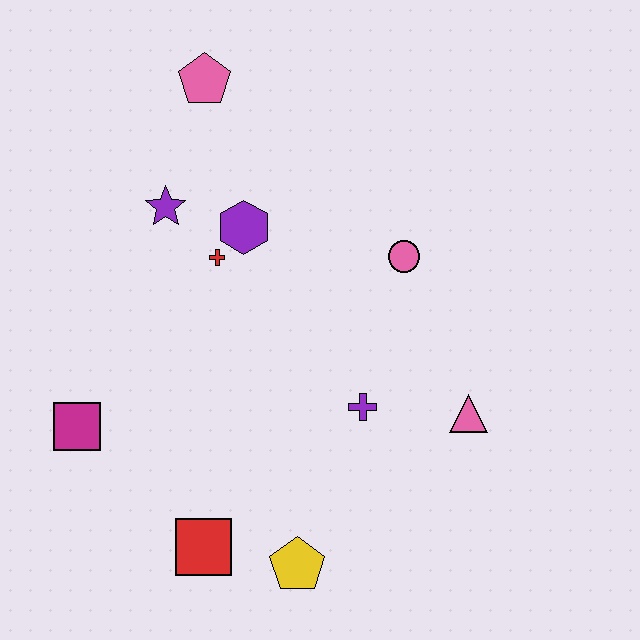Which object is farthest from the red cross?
The yellow pentagon is farthest from the red cross.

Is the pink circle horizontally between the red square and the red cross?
No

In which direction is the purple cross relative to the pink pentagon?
The purple cross is below the pink pentagon.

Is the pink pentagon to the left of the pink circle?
Yes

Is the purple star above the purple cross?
Yes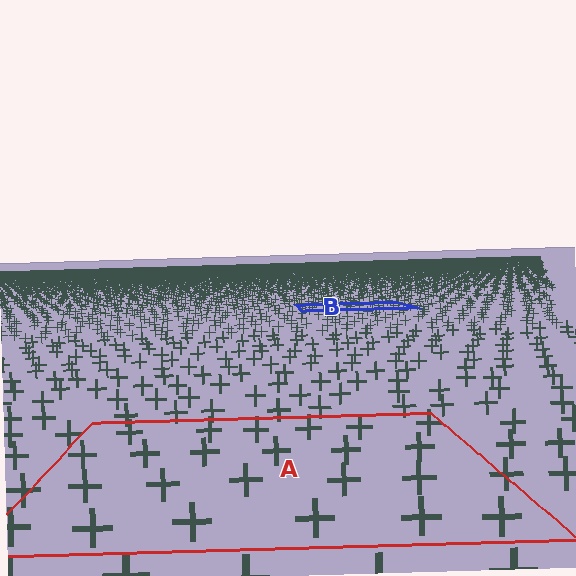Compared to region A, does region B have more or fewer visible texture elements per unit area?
Region B has more texture elements per unit area — they are packed more densely because it is farther away.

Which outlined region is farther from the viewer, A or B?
Region B is farther from the viewer — the texture elements inside it appear smaller and more densely packed.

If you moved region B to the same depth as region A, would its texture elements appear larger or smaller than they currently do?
They would appear larger. At a closer depth, the same texture elements are projected at a bigger on-screen size.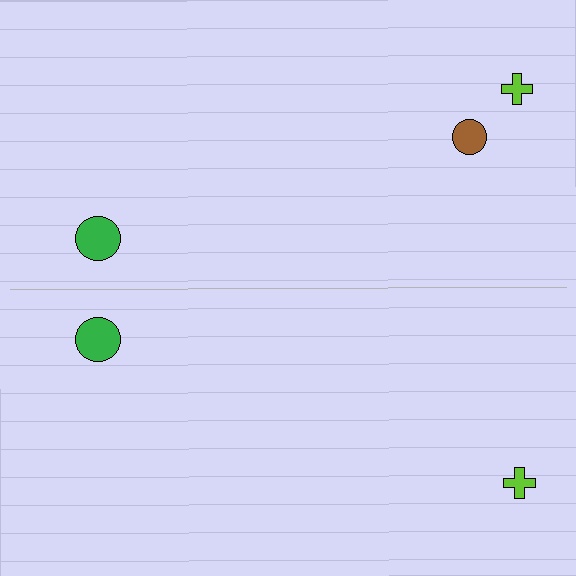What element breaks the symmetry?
A brown circle is missing from the bottom side.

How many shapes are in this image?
There are 5 shapes in this image.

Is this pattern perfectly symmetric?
No, the pattern is not perfectly symmetric. A brown circle is missing from the bottom side.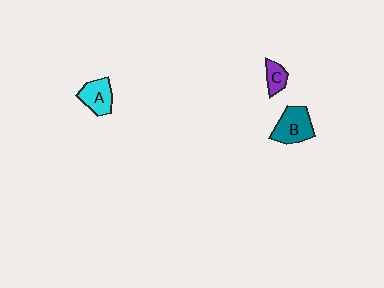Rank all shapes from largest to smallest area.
From largest to smallest: B (teal), A (cyan), C (purple).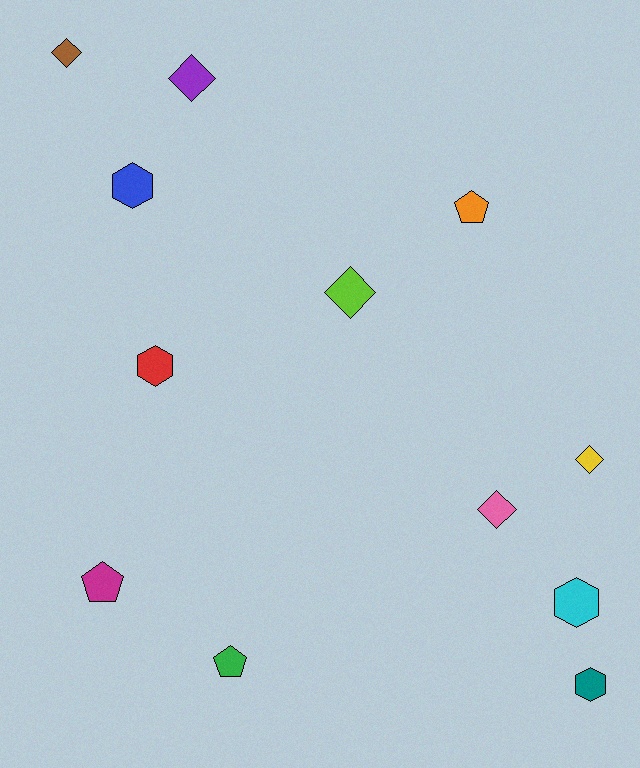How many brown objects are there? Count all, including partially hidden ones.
There is 1 brown object.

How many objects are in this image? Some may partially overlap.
There are 12 objects.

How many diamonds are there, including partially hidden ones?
There are 5 diamonds.